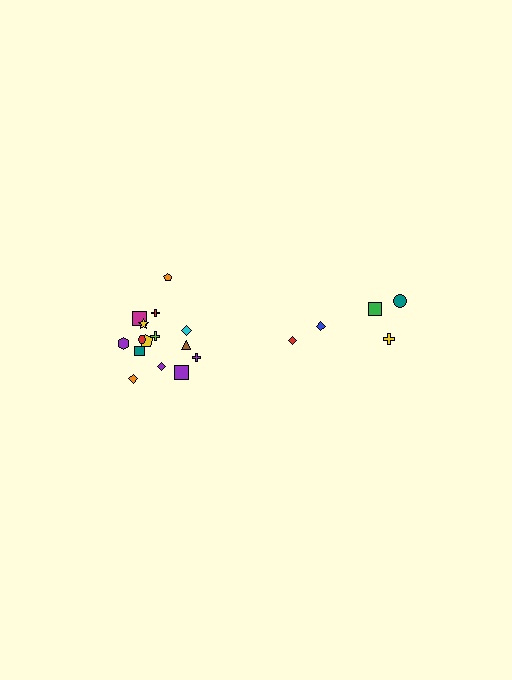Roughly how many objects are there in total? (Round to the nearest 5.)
Roughly 20 objects in total.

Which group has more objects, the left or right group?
The left group.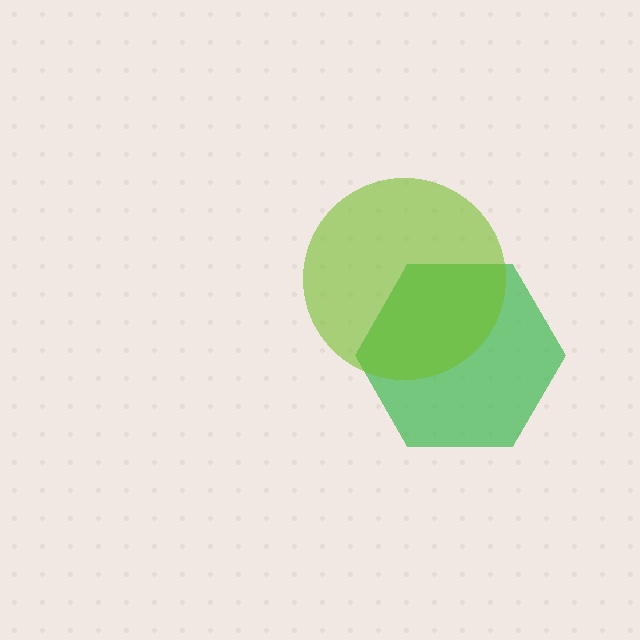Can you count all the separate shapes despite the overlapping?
Yes, there are 2 separate shapes.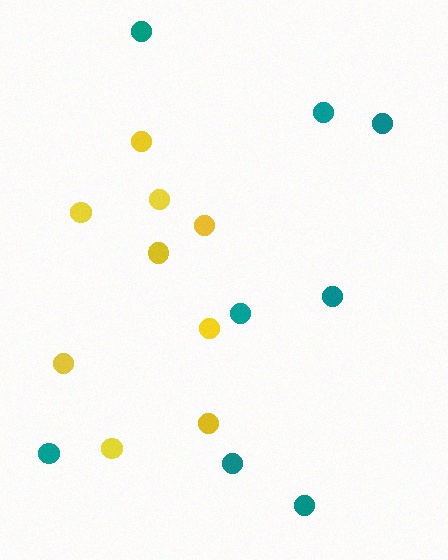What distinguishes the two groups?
There are 2 groups: one group of teal circles (8) and one group of yellow circles (9).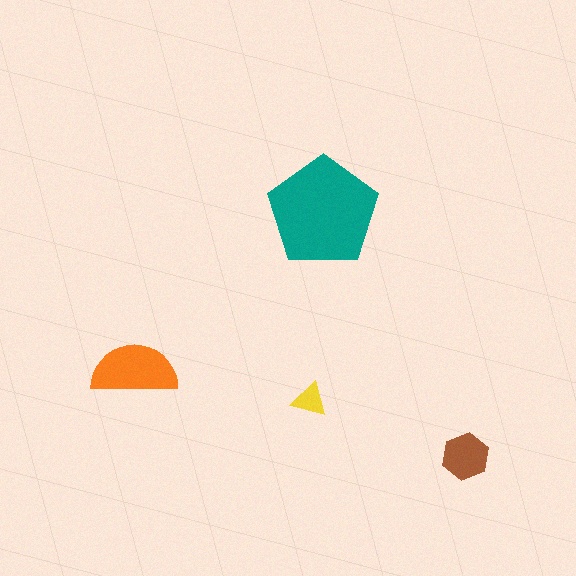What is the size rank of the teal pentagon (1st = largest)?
1st.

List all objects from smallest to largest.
The yellow triangle, the brown hexagon, the orange semicircle, the teal pentagon.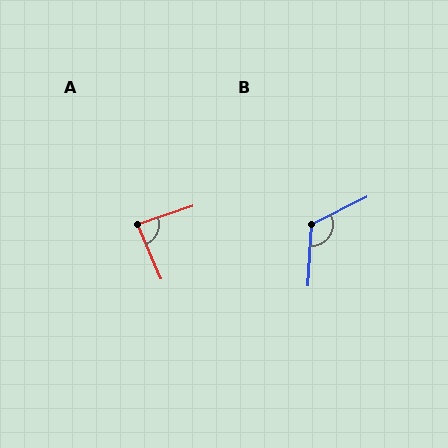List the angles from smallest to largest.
A (85°), B (120°).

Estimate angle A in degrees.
Approximately 85 degrees.